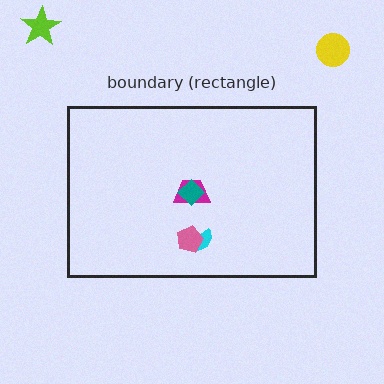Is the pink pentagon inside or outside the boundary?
Inside.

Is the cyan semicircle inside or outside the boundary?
Inside.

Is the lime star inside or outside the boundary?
Outside.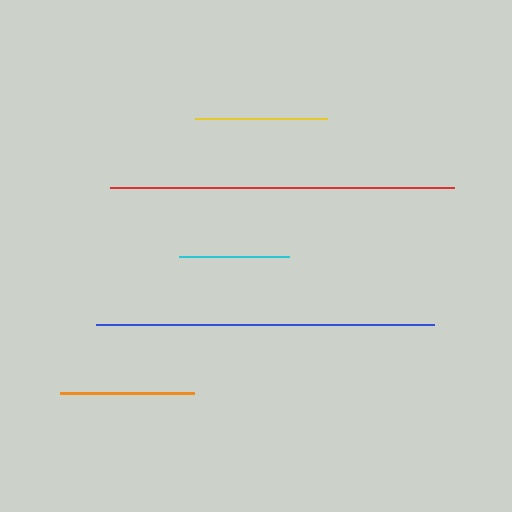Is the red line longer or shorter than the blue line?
The red line is longer than the blue line.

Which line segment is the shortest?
The cyan line is the shortest at approximately 110 pixels.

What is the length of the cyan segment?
The cyan segment is approximately 110 pixels long.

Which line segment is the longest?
The red line is the longest at approximately 344 pixels.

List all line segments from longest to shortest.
From longest to shortest: red, blue, orange, yellow, cyan.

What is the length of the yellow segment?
The yellow segment is approximately 132 pixels long.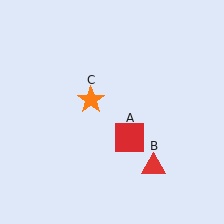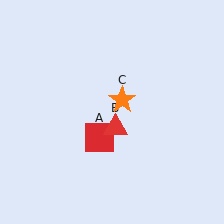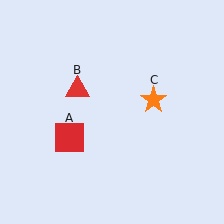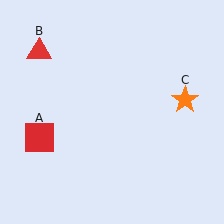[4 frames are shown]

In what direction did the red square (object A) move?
The red square (object A) moved left.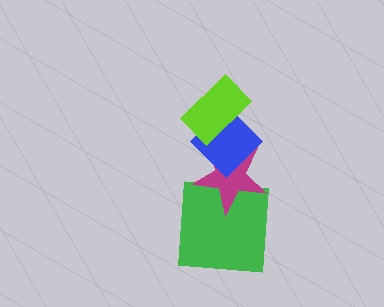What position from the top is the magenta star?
The magenta star is 3rd from the top.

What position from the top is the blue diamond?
The blue diamond is 2nd from the top.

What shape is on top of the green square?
The magenta star is on top of the green square.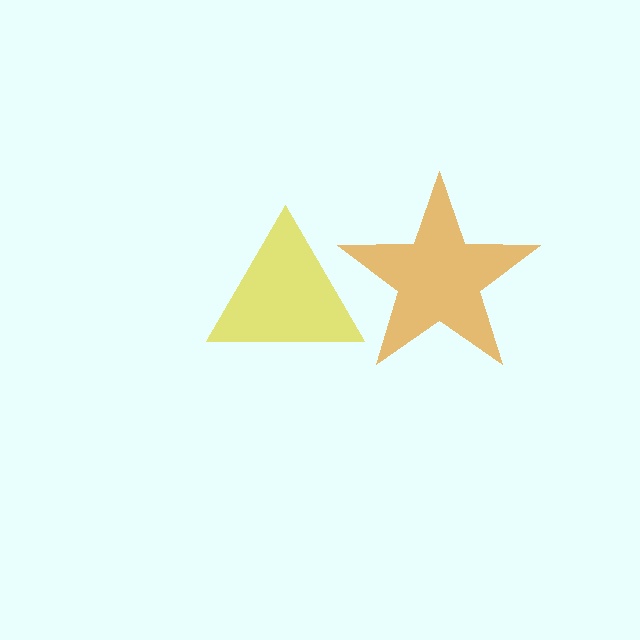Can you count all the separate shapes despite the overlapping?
Yes, there are 2 separate shapes.